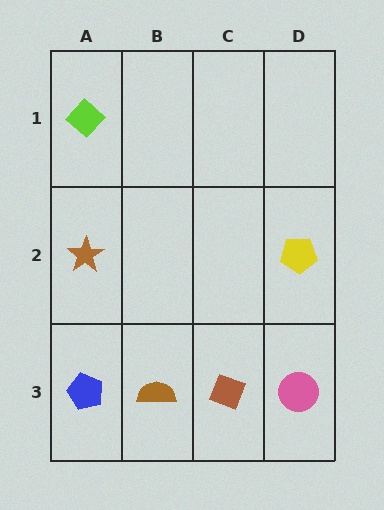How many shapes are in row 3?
4 shapes.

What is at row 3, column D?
A pink circle.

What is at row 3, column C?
A brown diamond.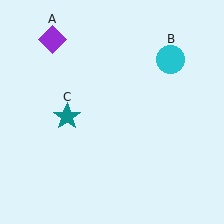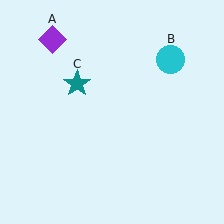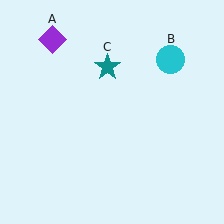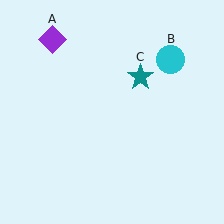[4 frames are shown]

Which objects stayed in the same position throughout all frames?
Purple diamond (object A) and cyan circle (object B) remained stationary.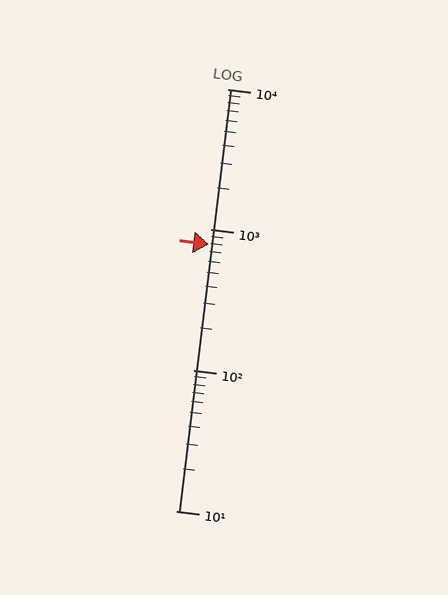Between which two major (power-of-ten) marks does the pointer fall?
The pointer is between 100 and 1000.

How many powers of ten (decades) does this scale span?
The scale spans 3 decades, from 10 to 10000.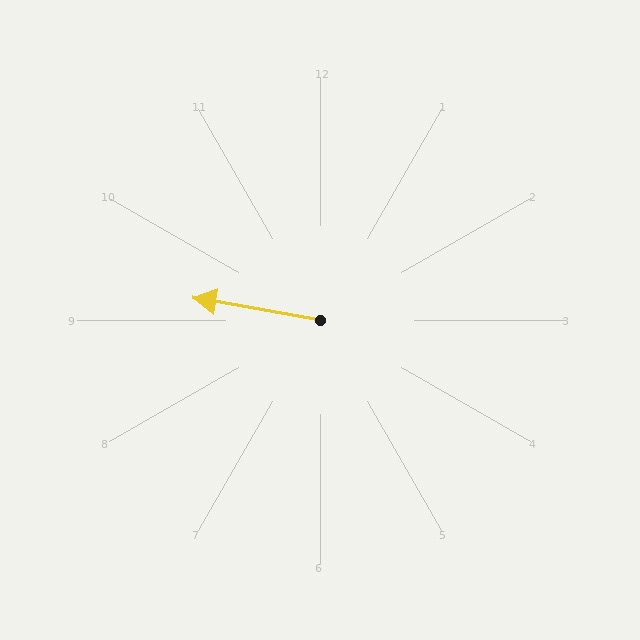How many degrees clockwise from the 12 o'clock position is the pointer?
Approximately 280 degrees.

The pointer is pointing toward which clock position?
Roughly 9 o'clock.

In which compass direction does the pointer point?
West.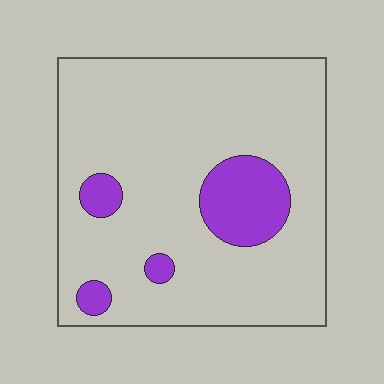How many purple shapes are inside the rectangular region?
4.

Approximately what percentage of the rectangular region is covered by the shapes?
Approximately 15%.